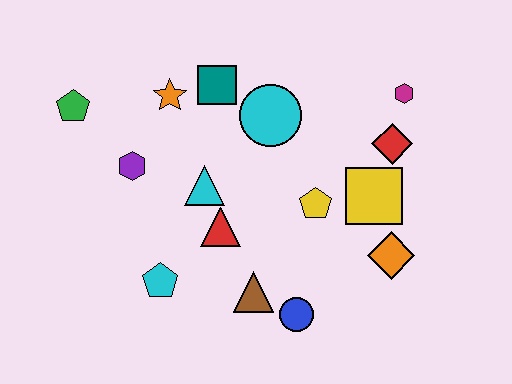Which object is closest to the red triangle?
The cyan triangle is closest to the red triangle.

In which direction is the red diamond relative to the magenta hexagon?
The red diamond is below the magenta hexagon.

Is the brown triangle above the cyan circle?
No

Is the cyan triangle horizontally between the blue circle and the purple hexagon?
Yes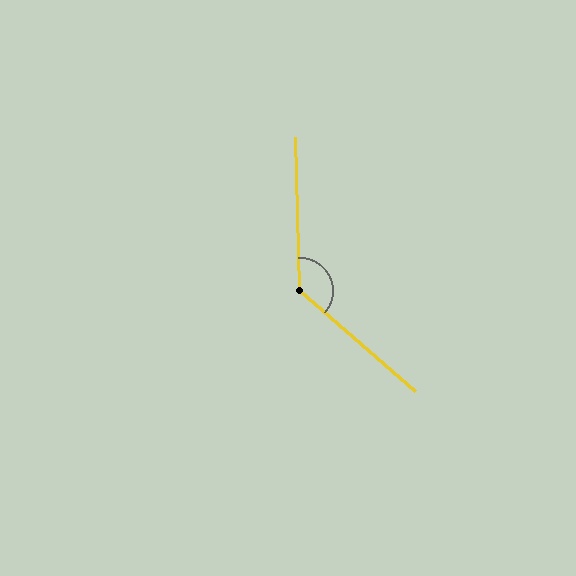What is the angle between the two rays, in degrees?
Approximately 132 degrees.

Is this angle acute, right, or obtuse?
It is obtuse.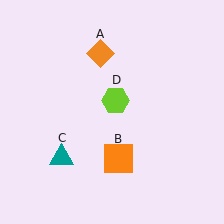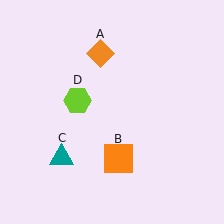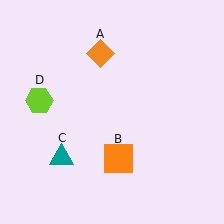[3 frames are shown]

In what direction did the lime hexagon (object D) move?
The lime hexagon (object D) moved left.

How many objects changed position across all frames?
1 object changed position: lime hexagon (object D).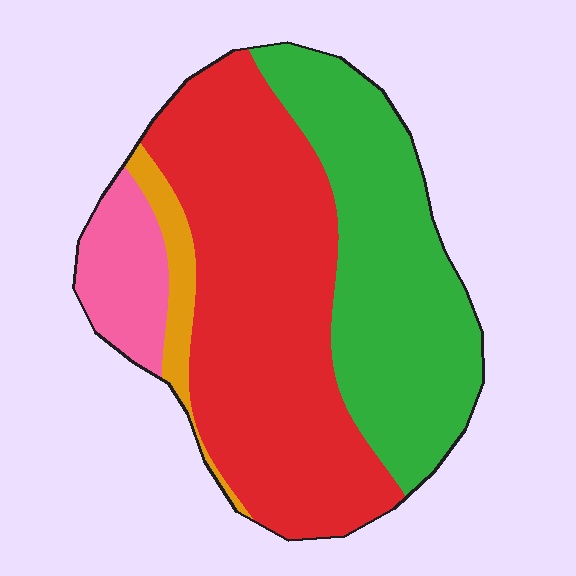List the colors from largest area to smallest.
From largest to smallest: red, green, pink, orange.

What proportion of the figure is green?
Green takes up about one third (1/3) of the figure.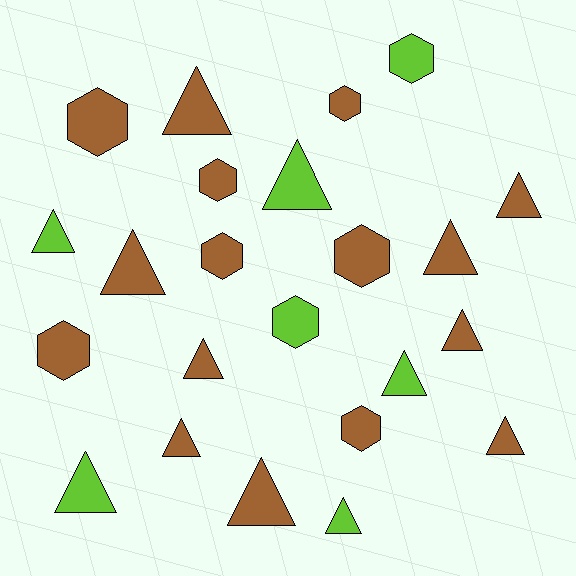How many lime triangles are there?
There are 5 lime triangles.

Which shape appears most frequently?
Triangle, with 14 objects.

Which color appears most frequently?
Brown, with 16 objects.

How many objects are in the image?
There are 23 objects.